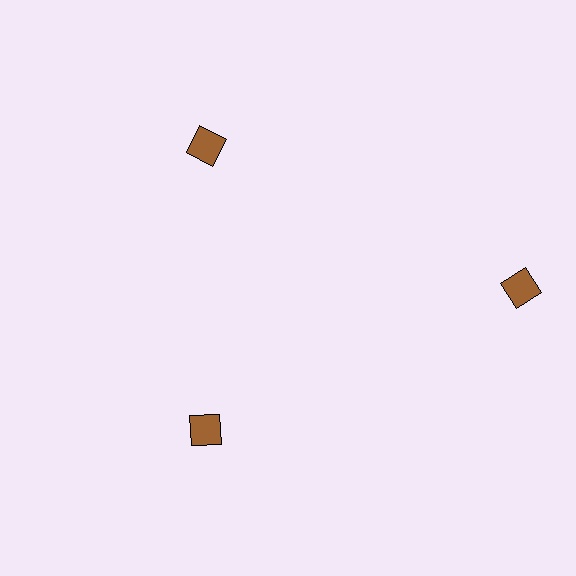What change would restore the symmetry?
The symmetry would be restored by moving it inward, back onto the ring so that all 3 diamonds sit at equal angles and equal distance from the center.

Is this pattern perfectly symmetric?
No. The 3 brown diamonds are arranged in a ring, but one element near the 3 o'clock position is pushed outward from the center, breaking the 3-fold rotational symmetry.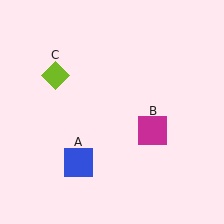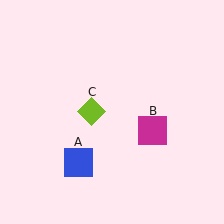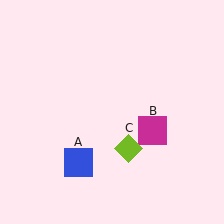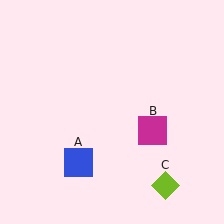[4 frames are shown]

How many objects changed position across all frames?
1 object changed position: lime diamond (object C).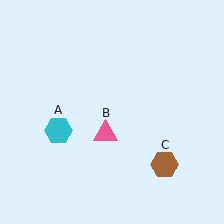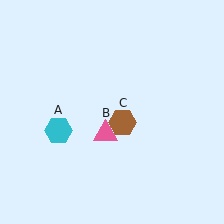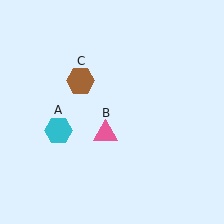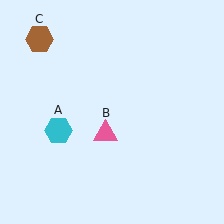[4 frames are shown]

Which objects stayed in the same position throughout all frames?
Cyan hexagon (object A) and pink triangle (object B) remained stationary.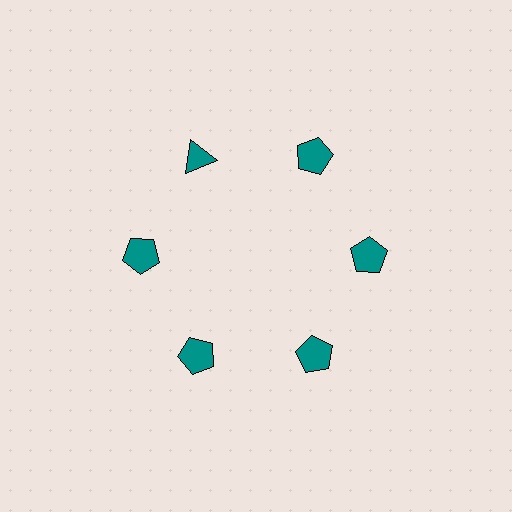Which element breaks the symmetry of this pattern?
The teal triangle at roughly the 11 o'clock position breaks the symmetry. All other shapes are teal pentagons.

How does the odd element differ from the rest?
It has a different shape: triangle instead of pentagon.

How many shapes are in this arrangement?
There are 6 shapes arranged in a ring pattern.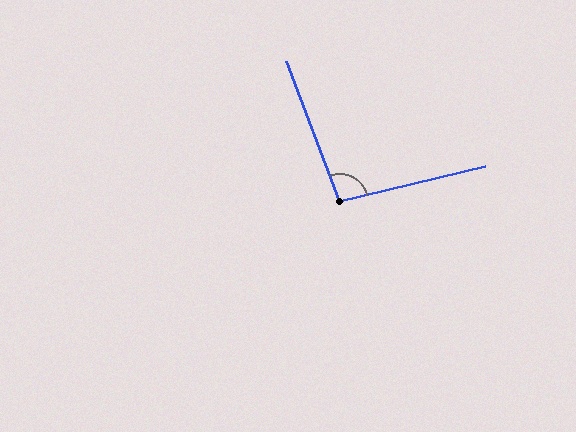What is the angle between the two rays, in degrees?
Approximately 97 degrees.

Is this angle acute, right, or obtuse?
It is obtuse.